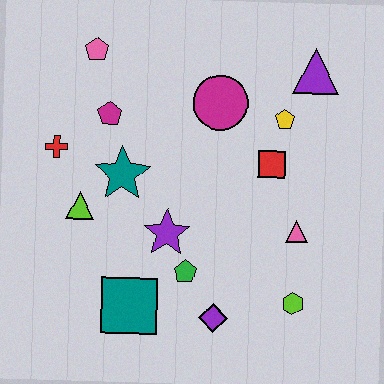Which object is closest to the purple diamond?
The green pentagon is closest to the purple diamond.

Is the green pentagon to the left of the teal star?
No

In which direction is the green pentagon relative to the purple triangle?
The green pentagon is below the purple triangle.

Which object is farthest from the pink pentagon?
The lime hexagon is farthest from the pink pentagon.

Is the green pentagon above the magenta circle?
No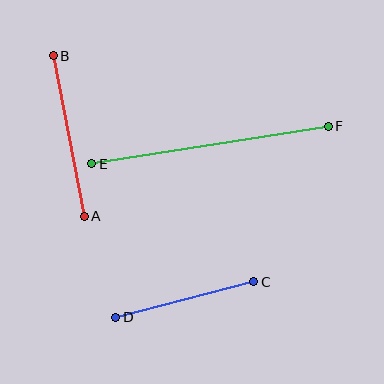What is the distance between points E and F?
The distance is approximately 239 pixels.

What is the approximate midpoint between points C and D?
The midpoint is at approximately (185, 299) pixels.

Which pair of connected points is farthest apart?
Points E and F are farthest apart.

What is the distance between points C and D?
The distance is approximately 143 pixels.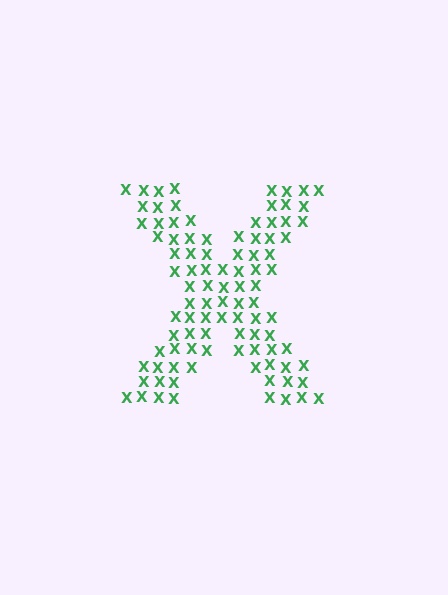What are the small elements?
The small elements are letter X's.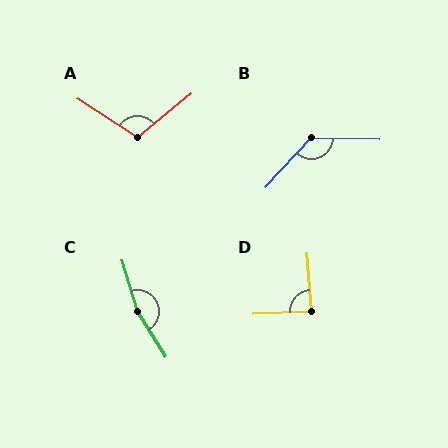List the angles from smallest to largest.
D (88°), A (108°), B (132°), C (165°).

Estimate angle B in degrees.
Approximately 132 degrees.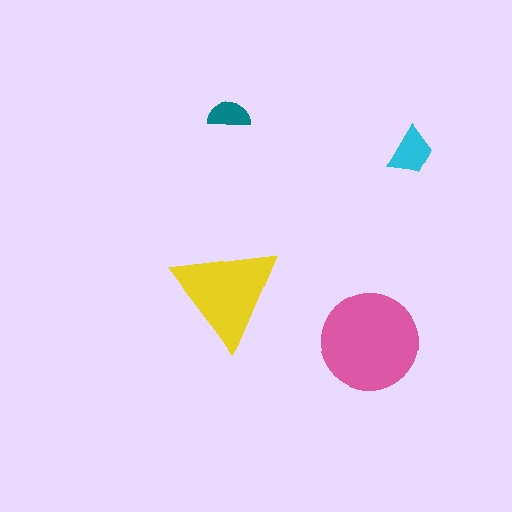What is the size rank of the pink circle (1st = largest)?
1st.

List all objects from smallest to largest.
The teal semicircle, the cyan trapezoid, the yellow triangle, the pink circle.